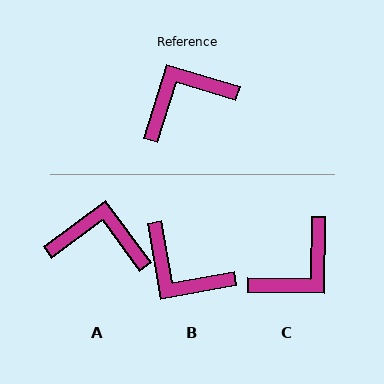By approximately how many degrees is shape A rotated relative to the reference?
Approximately 37 degrees clockwise.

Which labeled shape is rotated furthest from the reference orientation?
C, about 164 degrees away.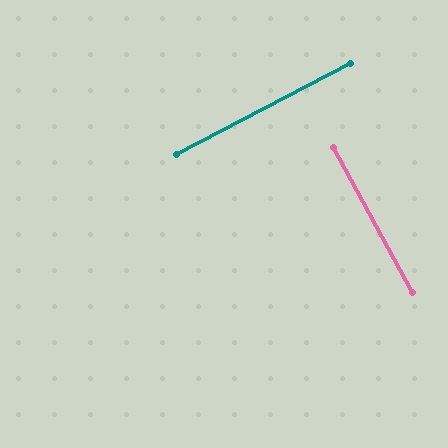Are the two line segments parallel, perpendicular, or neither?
Perpendicular — they meet at approximately 89°.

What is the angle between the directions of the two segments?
Approximately 89 degrees.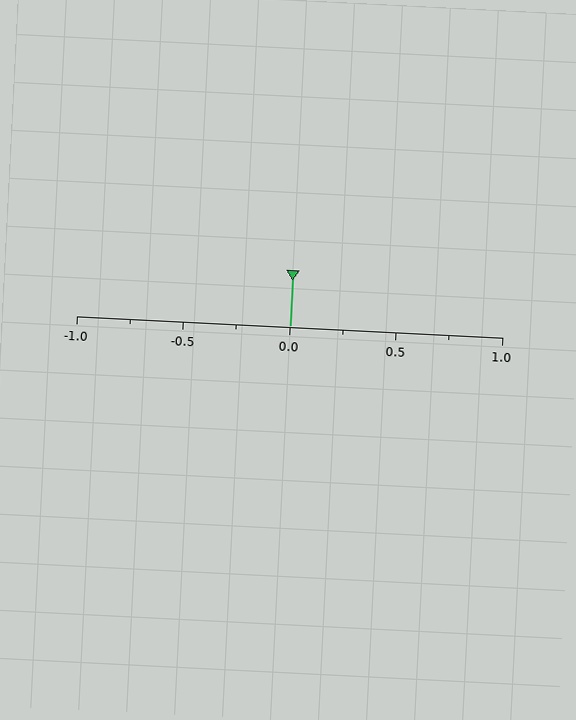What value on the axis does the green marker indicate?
The marker indicates approximately 0.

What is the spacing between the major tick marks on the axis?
The major ticks are spaced 0.5 apart.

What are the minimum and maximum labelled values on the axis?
The axis runs from -1.0 to 1.0.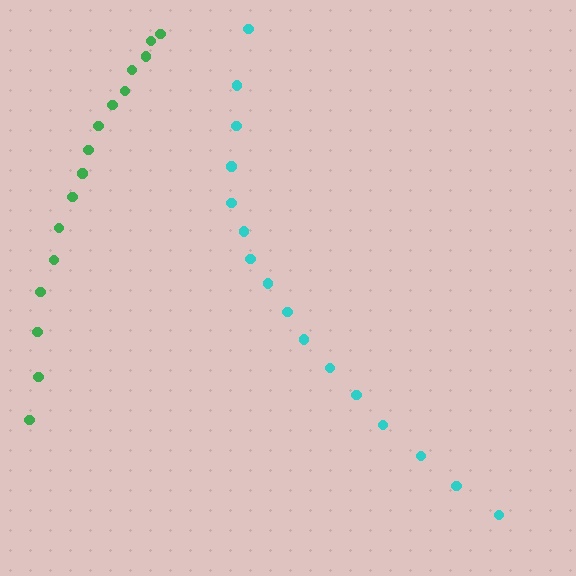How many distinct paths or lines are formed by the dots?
There are 2 distinct paths.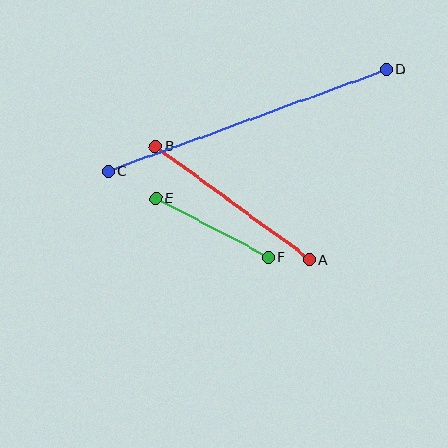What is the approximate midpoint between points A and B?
The midpoint is at approximately (232, 203) pixels.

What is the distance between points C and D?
The distance is approximately 296 pixels.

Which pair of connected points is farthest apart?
Points C and D are farthest apart.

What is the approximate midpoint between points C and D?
The midpoint is at approximately (247, 120) pixels.